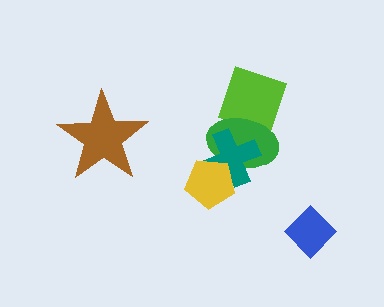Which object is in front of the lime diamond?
The green ellipse is in front of the lime diamond.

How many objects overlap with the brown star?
0 objects overlap with the brown star.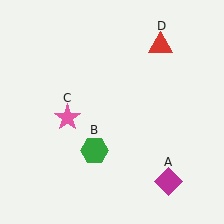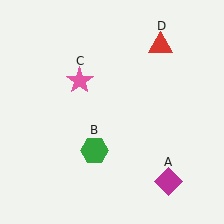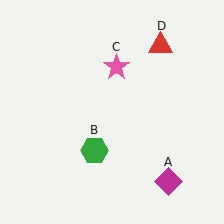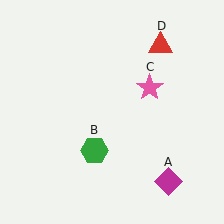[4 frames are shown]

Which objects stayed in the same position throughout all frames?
Magenta diamond (object A) and green hexagon (object B) and red triangle (object D) remained stationary.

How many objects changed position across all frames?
1 object changed position: pink star (object C).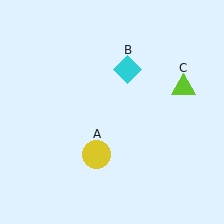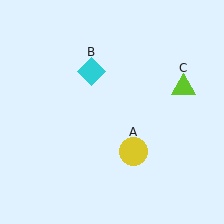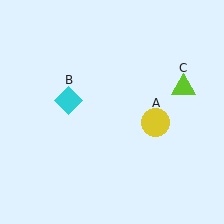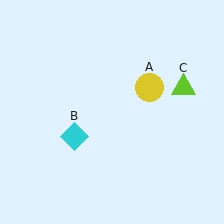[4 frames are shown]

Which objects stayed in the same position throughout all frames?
Lime triangle (object C) remained stationary.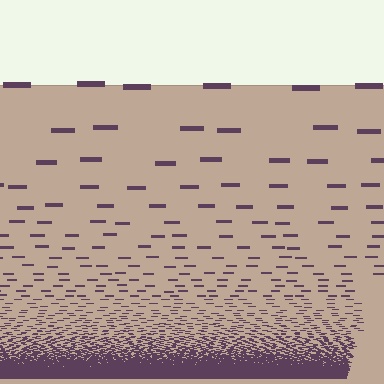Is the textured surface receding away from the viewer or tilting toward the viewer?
The surface appears to tilt toward the viewer. Texture elements get larger and sparser toward the top.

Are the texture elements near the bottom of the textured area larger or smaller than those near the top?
Smaller. The gradient is inverted — elements near the bottom are smaller and denser.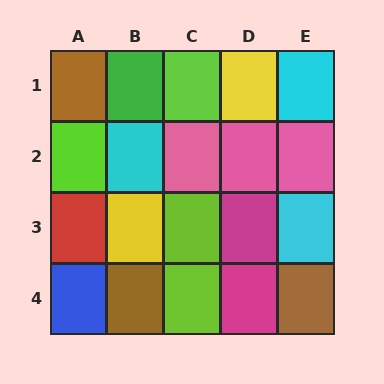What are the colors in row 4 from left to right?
Blue, brown, lime, magenta, brown.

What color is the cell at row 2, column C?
Pink.